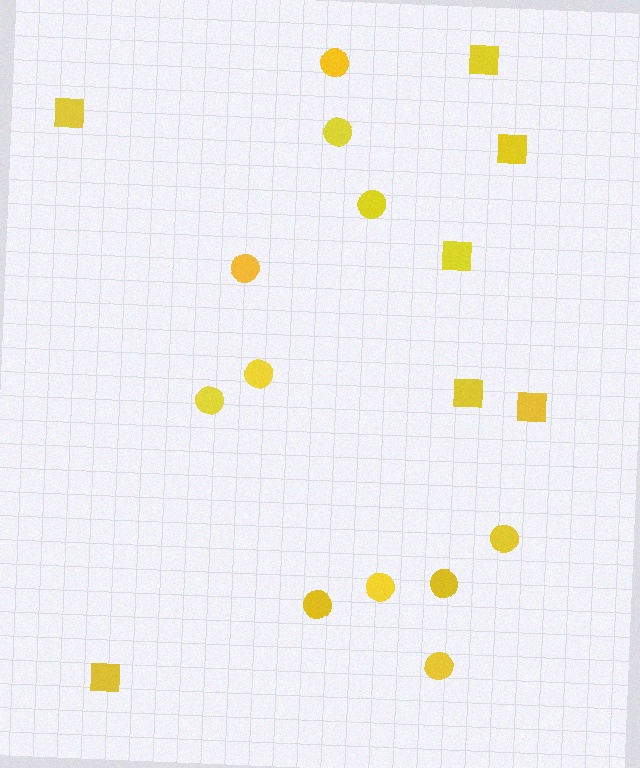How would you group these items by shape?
There are 2 groups: one group of squares (7) and one group of circles (11).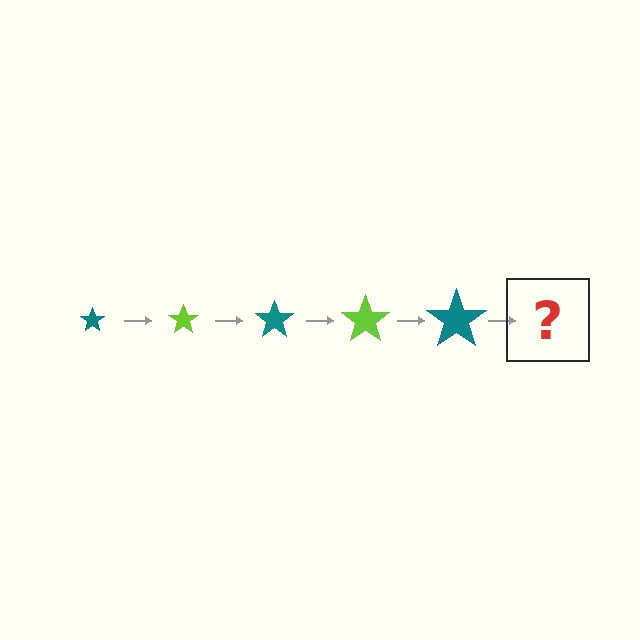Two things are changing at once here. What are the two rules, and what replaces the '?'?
The two rules are that the star grows larger each step and the color cycles through teal and lime. The '?' should be a lime star, larger than the previous one.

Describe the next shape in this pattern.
It should be a lime star, larger than the previous one.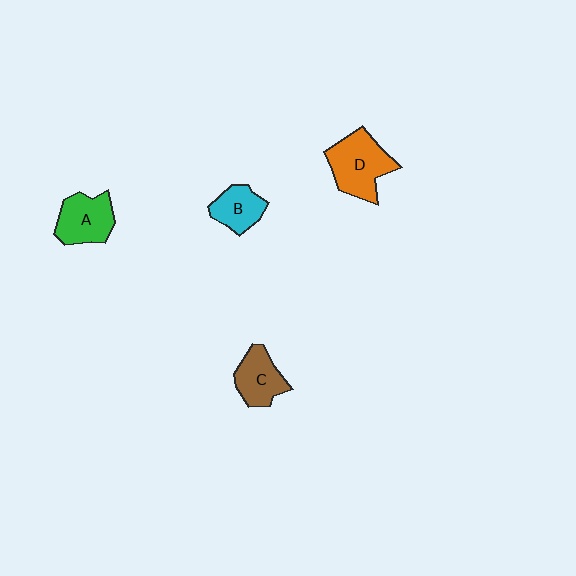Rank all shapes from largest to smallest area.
From largest to smallest: D (orange), A (green), C (brown), B (cyan).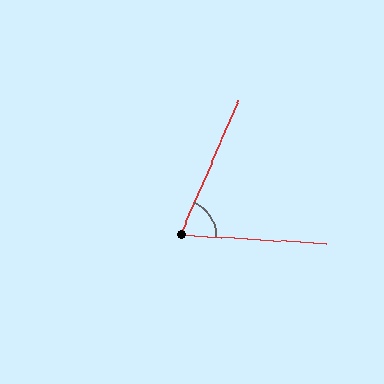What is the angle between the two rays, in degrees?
Approximately 70 degrees.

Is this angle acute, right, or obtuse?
It is acute.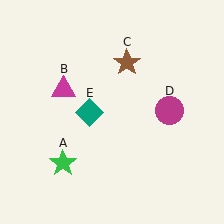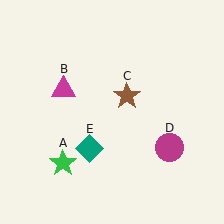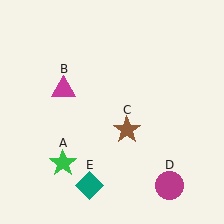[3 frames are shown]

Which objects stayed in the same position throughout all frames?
Green star (object A) and magenta triangle (object B) remained stationary.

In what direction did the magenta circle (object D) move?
The magenta circle (object D) moved down.